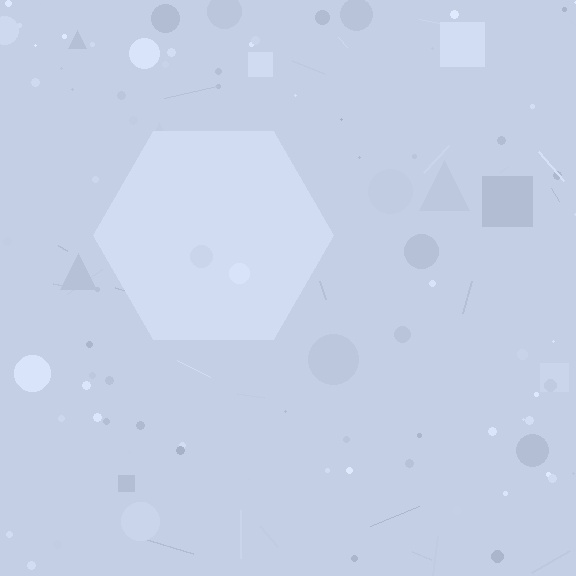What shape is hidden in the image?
A hexagon is hidden in the image.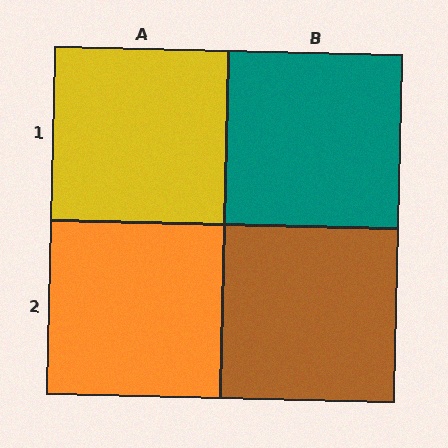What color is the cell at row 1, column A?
Yellow.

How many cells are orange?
1 cell is orange.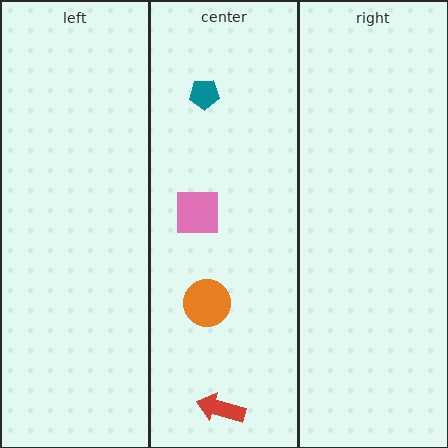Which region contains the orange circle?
The center region.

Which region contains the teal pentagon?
The center region.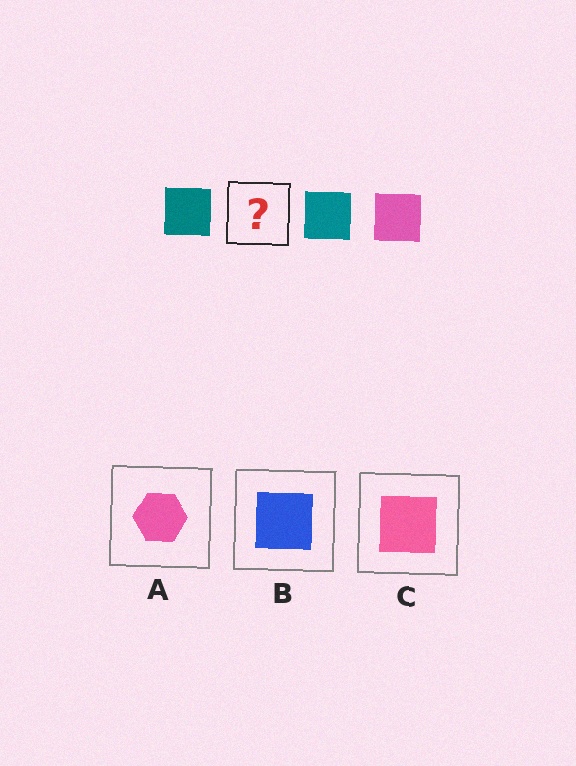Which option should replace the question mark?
Option C.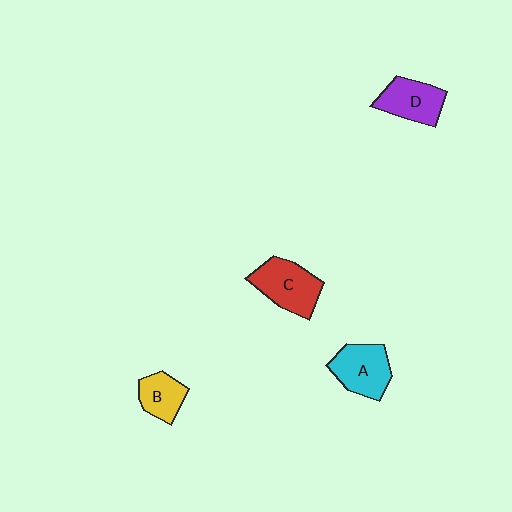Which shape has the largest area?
Shape C (red).